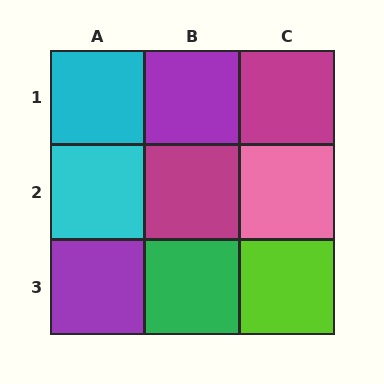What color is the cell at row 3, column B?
Green.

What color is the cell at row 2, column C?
Pink.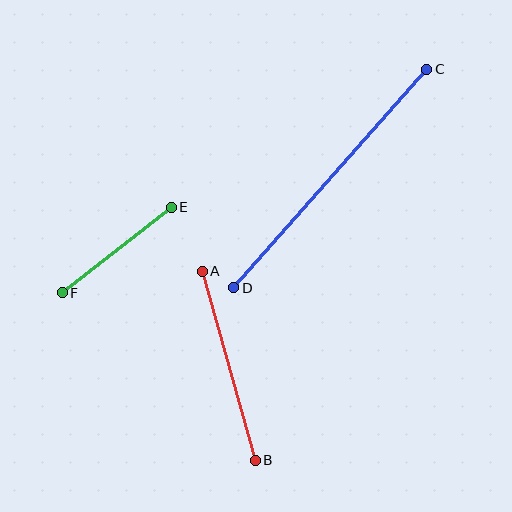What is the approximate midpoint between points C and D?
The midpoint is at approximately (330, 179) pixels.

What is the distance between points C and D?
The distance is approximately 292 pixels.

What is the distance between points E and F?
The distance is approximately 138 pixels.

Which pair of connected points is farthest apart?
Points C and D are farthest apart.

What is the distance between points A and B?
The distance is approximately 196 pixels.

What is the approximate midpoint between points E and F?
The midpoint is at approximately (117, 250) pixels.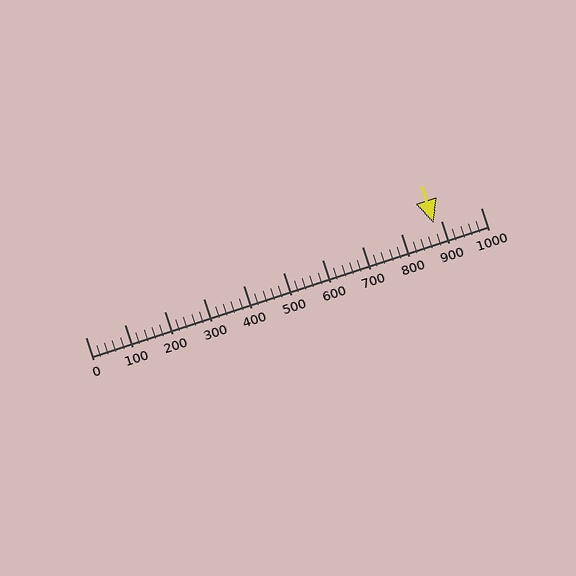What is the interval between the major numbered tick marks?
The major tick marks are spaced 100 units apart.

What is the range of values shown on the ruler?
The ruler shows values from 0 to 1000.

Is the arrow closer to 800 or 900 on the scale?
The arrow is closer to 900.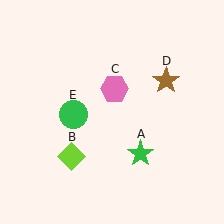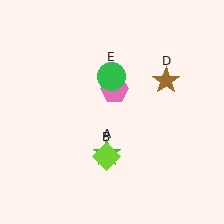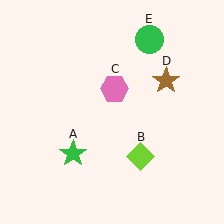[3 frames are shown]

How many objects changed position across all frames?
3 objects changed position: green star (object A), lime diamond (object B), green circle (object E).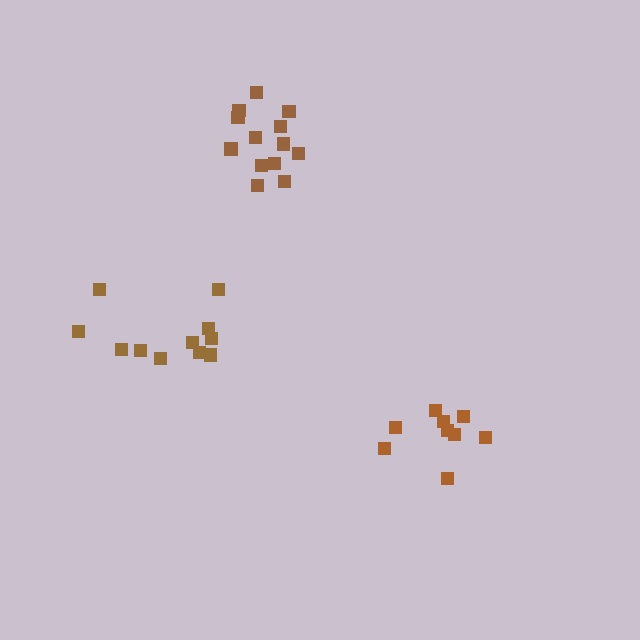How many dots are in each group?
Group 1: 11 dots, Group 2: 13 dots, Group 3: 9 dots (33 total).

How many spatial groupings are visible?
There are 3 spatial groupings.